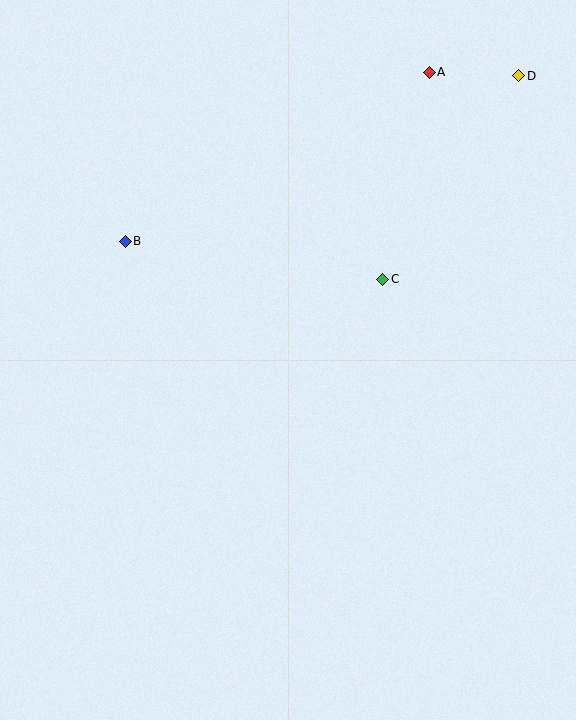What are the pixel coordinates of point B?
Point B is at (125, 241).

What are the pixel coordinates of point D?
Point D is at (519, 76).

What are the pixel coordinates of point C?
Point C is at (383, 279).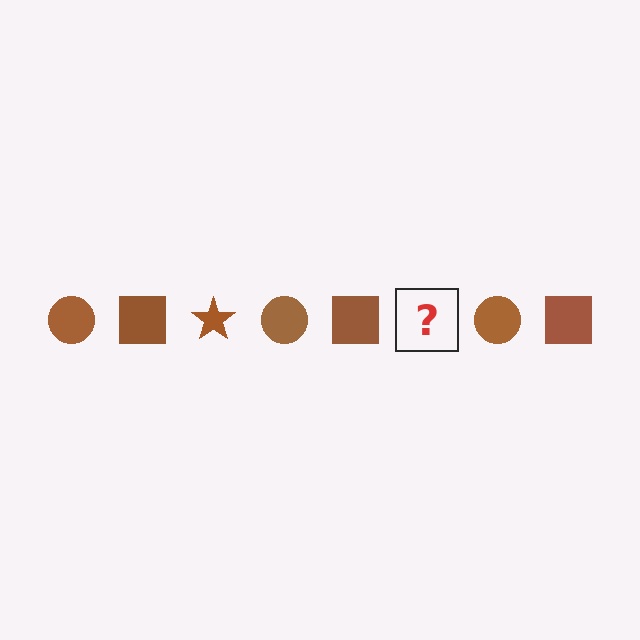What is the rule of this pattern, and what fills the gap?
The rule is that the pattern cycles through circle, square, star shapes in brown. The gap should be filled with a brown star.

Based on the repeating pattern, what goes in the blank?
The blank should be a brown star.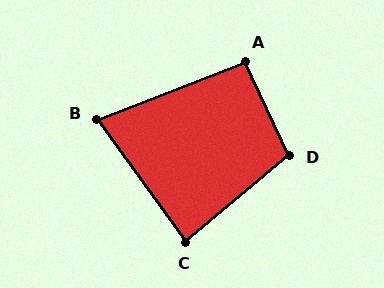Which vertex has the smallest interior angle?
B, at approximately 75 degrees.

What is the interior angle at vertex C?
Approximately 86 degrees (approximately right).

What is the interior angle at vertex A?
Approximately 94 degrees (approximately right).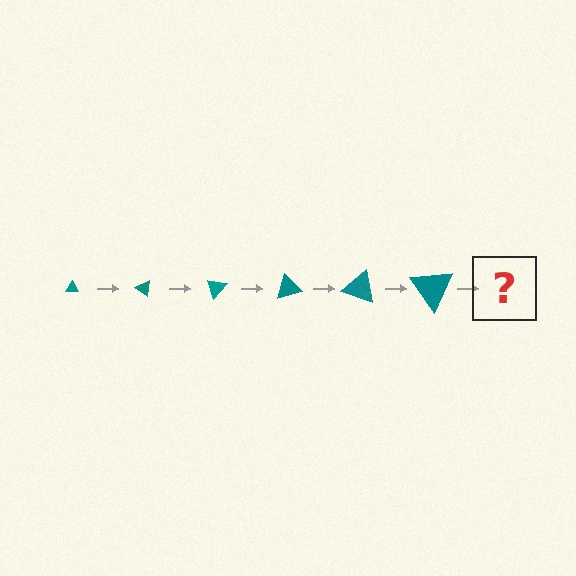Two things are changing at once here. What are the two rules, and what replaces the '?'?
The two rules are that the triangle grows larger each step and it rotates 35 degrees each step. The '?' should be a triangle, larger than the previous one and rotated 210 degrees from the start.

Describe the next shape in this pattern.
It should be a triangle, larger than the previous one and rotated 210 degrees from the start.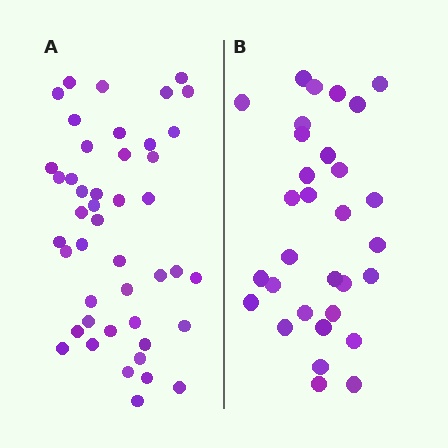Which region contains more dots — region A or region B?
Region A (the left region) has more dots.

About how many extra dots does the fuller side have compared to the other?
Region A has approximately 15 more dots than region B.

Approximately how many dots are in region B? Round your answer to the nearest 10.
About 30 dots. (The exact count is 31, which rounds to 30.)